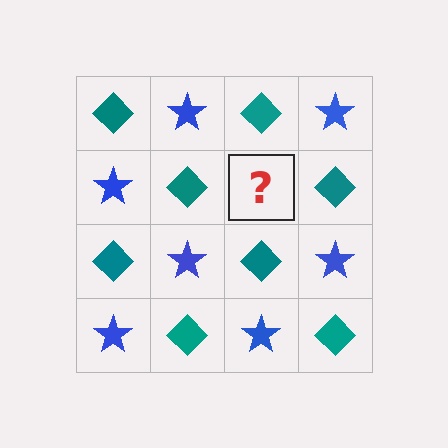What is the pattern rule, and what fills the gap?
The rule is that it alternates teal diamond and blue star in a checkerboard pattern. The gap should be filled with a blue star.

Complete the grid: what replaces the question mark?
The question mark should be replaced with a blue star.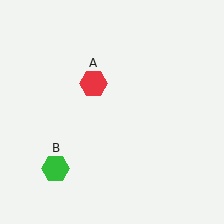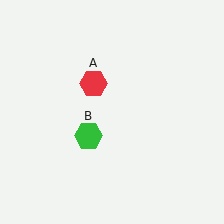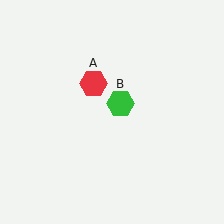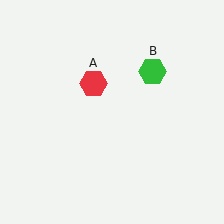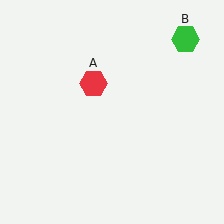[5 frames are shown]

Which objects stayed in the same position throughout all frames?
Red hexagon (object A) remained stationary.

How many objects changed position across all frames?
1 object changed position: green hexagon (object B).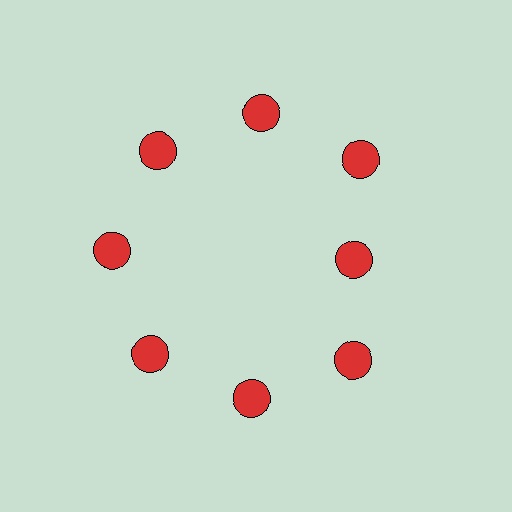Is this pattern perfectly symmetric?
No. The 8 red circles are arranged in a ring, but one element near the 3 o'clock position is pulled inward toward the center, breaking the 8-fold rotational symmetry.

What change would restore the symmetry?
The symmetry would be restored by moving it outward, back onto the ring so that all 8 circles sit at equal angles and equal distance from the center.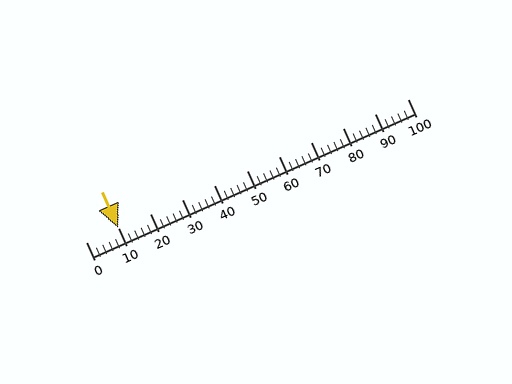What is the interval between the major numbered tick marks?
The major tick marks are spaced 10 units apart.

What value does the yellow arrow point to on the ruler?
The yellow arrow points to approximately 10.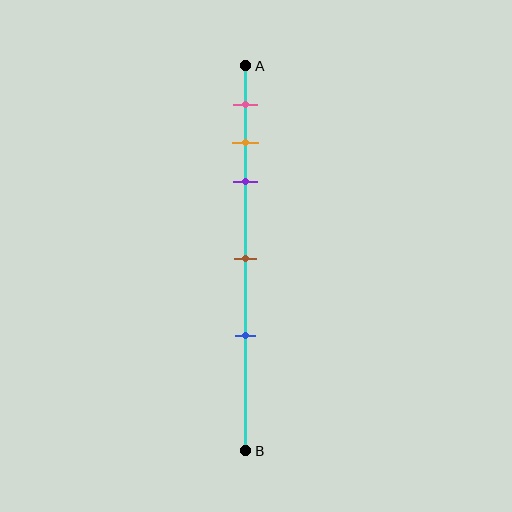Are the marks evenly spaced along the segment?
No, the marks are not evenly spaced.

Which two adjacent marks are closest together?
The orange and purple marks are the closest adjacent pair.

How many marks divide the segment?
There are 5 marks dividing the segment.